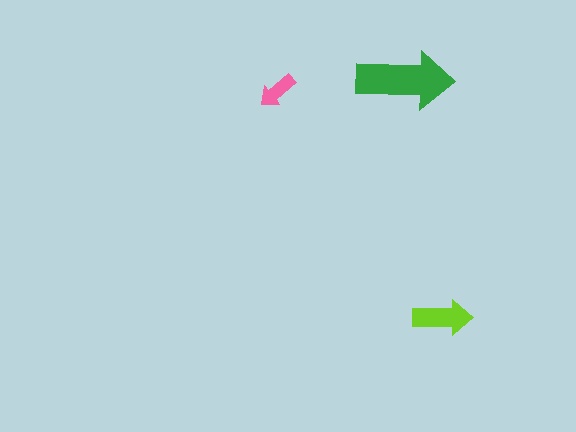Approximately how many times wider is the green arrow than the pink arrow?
About 2.5 times wider.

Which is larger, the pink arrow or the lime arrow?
The lime one.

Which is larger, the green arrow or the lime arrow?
The green one.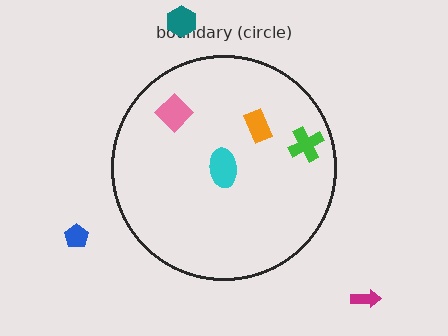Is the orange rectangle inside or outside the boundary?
Inside.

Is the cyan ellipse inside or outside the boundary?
Inside.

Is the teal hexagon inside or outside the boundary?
Outside.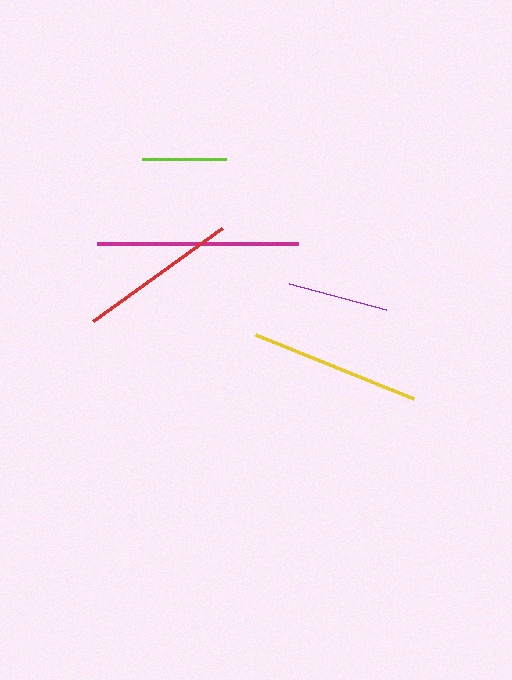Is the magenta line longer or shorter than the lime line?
The magenta line is longer than the lime line.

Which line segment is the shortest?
The lime line is the shortest at approximately 84 pixels.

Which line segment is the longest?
The magenta line is the longest at approximately 200 pixels.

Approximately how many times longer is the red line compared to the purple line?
The red line is approximately 1.6 times the length of the purple line.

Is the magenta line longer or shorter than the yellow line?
The magenta line is longer than the yellow line.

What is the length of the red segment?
The red segment is approximately 159 pixels long.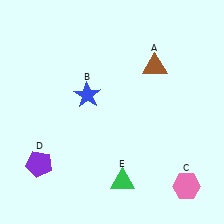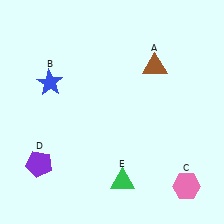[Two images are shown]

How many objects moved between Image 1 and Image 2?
1 object moved between the two images.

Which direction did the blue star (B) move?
The blue star (B) moved left.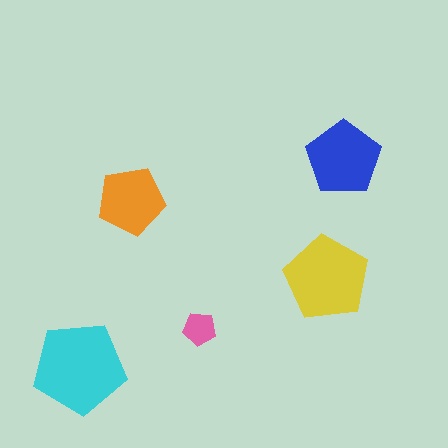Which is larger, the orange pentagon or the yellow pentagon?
The yellow one.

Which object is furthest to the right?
The blue pentagon is rightmost.